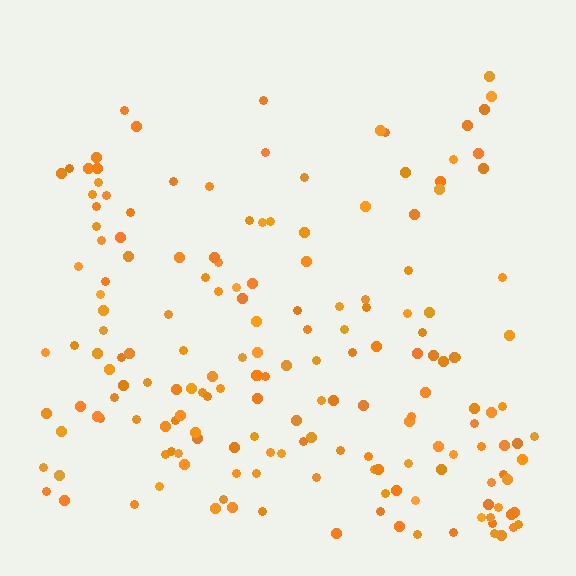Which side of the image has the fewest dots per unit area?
The top.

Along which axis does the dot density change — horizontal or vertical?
Vertical.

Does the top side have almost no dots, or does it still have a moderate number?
Still a moderate number, just noticeably fewer than the bottom.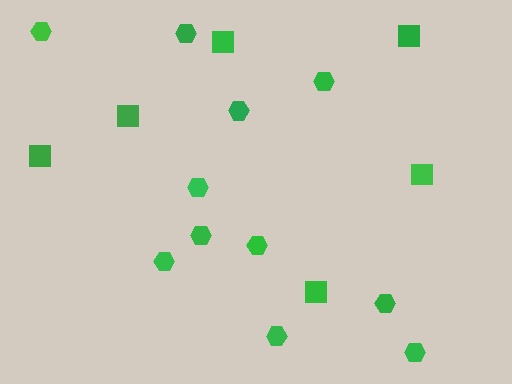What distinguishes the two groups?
There are 2 groups: one group of hexagons (11) and one group of squares (6).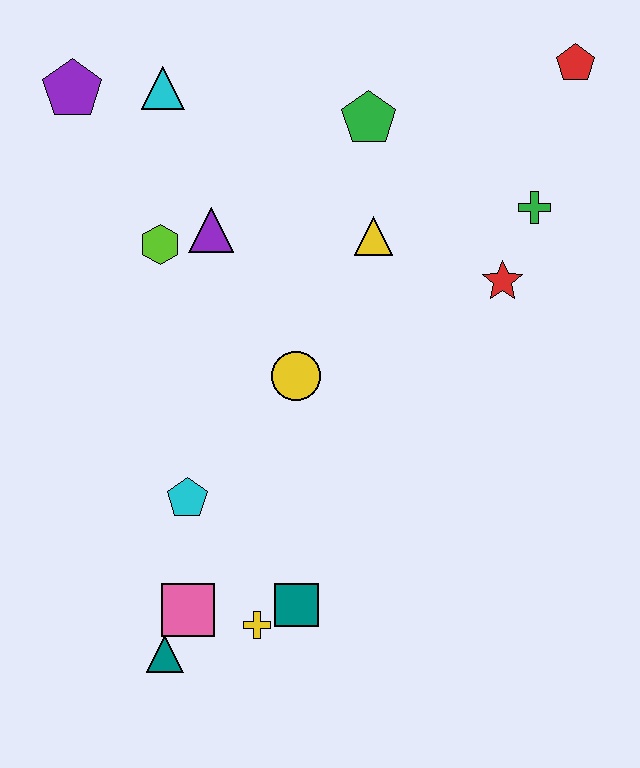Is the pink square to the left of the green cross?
Yes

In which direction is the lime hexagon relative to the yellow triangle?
The lime hexagon is to the left of the yellow triangle.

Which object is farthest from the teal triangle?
The red pentagon is farthest from the teal triangle.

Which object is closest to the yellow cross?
The teal square is closest to the yellow cross.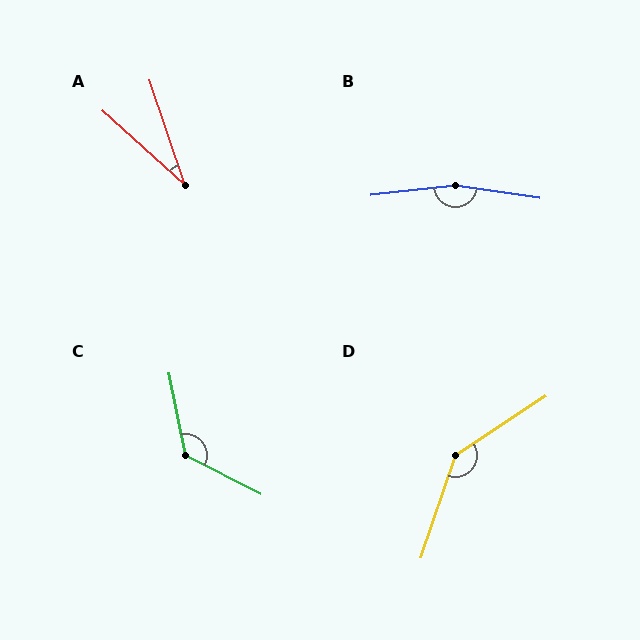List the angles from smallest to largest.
A (29°), C (128°), D (142°), B (165°).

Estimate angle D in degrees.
Approximately 142 degrees.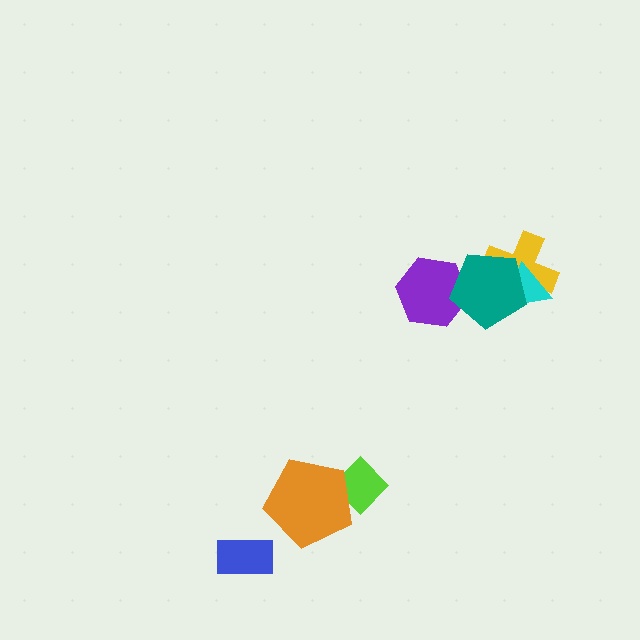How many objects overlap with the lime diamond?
1 object overlaps with the lime diamond.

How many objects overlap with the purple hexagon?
1 object overlaps with the purple hexagon.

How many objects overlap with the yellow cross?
2 objects overlap with the yellow cross.